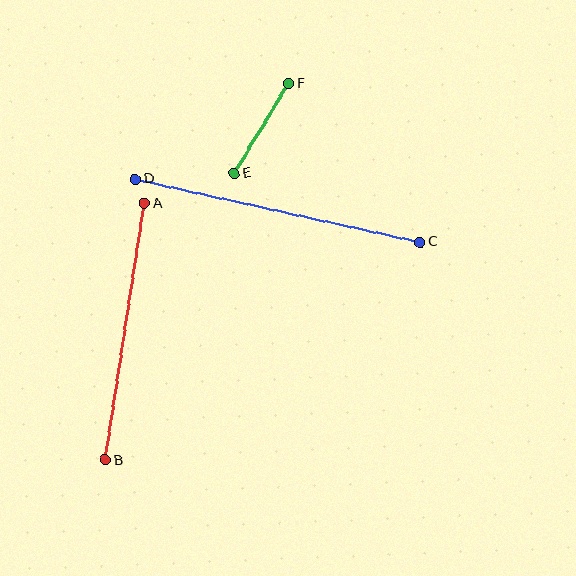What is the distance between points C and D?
The distance is approximately 291 pixels.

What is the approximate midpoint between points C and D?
The midpoint is at approximately (278, 211) pixels.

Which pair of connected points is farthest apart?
Points C and D are farthest apart.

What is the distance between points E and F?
The distance is approximately 105 pixels.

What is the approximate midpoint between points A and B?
The midpoint is at approximately (125, 332) pixels.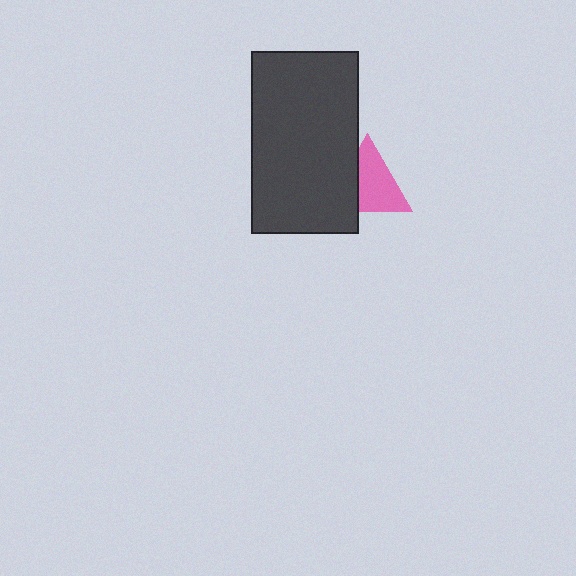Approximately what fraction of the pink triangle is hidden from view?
Roughly 34% of the pink triangle is hidden behind the dark gray rectangle.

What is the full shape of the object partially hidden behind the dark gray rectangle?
The partially hidden object is a pink triangle.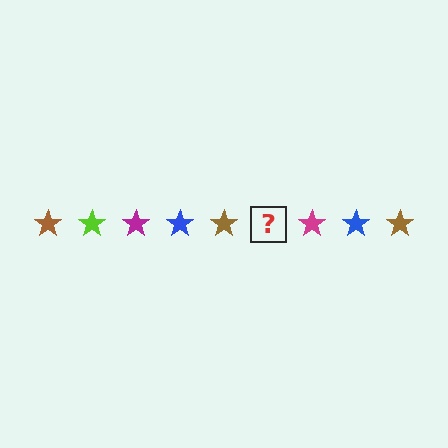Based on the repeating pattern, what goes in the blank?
The blank should be a lime star.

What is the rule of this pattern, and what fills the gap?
The rule is that the pattern cycles through brown, lime, magenta, blue stars. The gap should be filled with a lime star.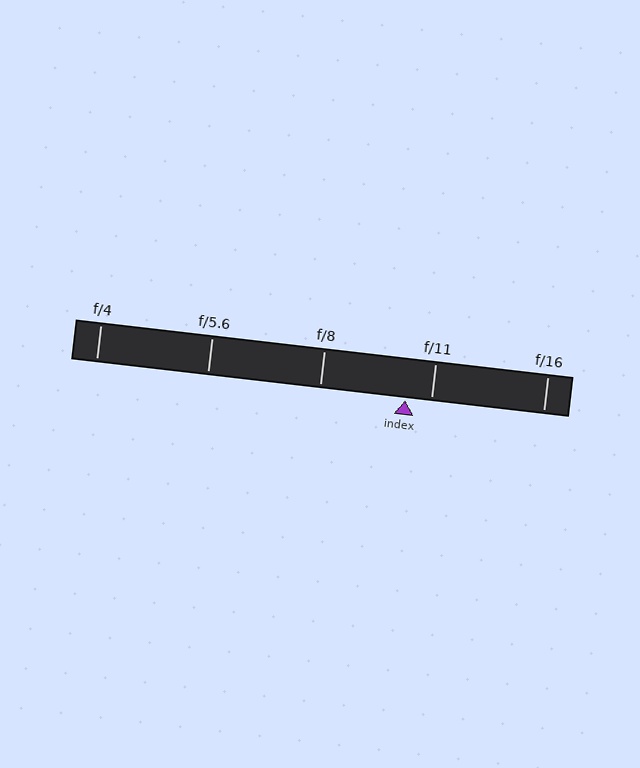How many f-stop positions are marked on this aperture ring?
There are 5 f-stop positions marked.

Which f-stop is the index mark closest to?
The index mark is closest to f/11.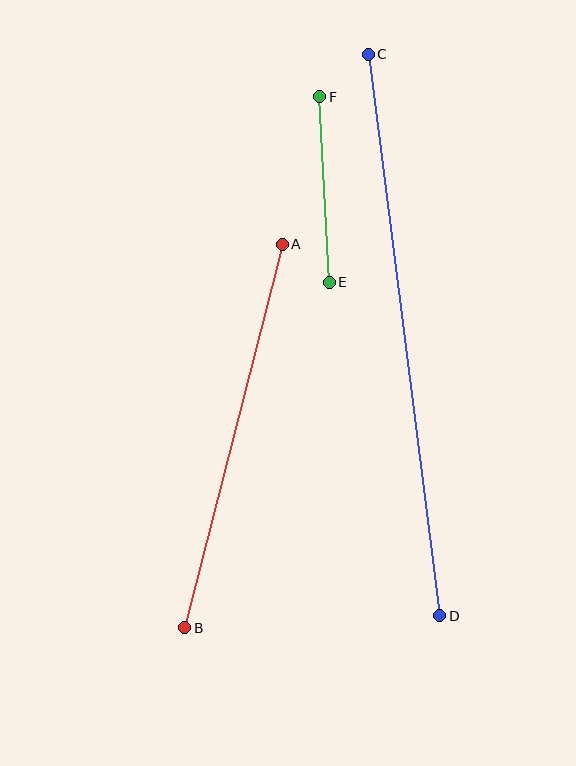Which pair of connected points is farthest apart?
Points C and D are farthest apart.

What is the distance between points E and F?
The distance is approximately 186 pixels.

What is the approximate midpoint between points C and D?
The midpoint is at approximately (404, 335) pixels.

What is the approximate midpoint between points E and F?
The midpoint is at approximately (325, 190) pixels.